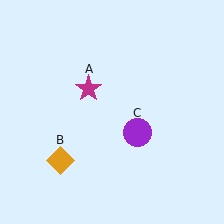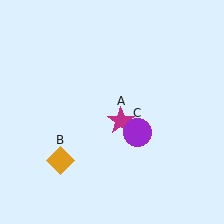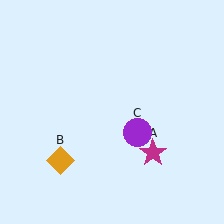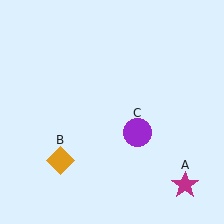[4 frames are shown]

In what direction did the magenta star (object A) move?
The magenta star (object A) moved down and to the right.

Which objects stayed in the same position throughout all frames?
Orange diamond (object B) and purple circle (object C) remained stationary.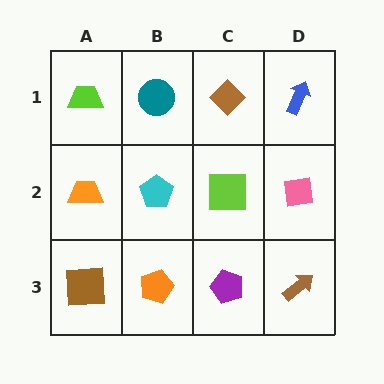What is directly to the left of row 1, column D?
A brown diamond.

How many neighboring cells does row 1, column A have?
2.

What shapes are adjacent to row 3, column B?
A cyan pentagon (row 2, column B), a brown square (row 3, column A), a purple pentagon (row 3, column C).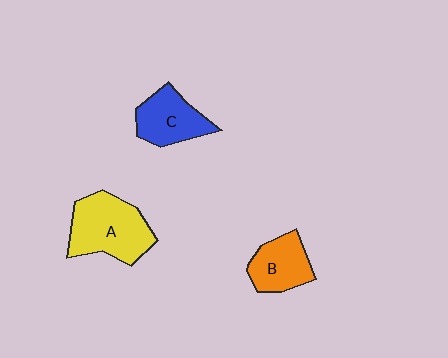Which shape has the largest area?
Shape A (yellow).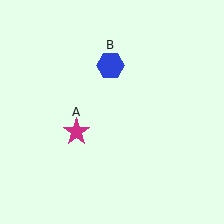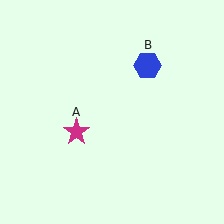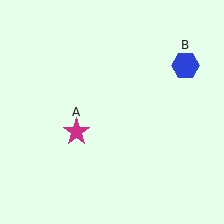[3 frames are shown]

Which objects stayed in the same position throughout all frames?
Magenta star (object A) remained stationary.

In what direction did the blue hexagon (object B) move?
The blue hexagon (object B) moved right.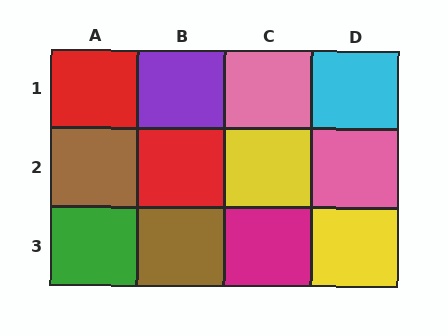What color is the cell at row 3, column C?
Magenta.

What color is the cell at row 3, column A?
Green.